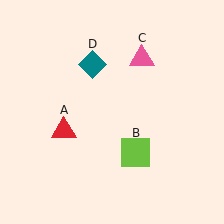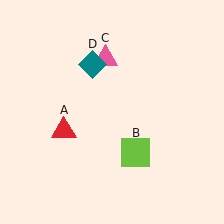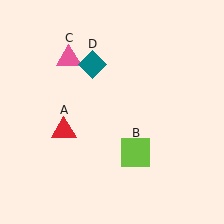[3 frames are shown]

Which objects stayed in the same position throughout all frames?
Red triangle (object A) and lime square (object B) and teal diamond (object D) remained stationary.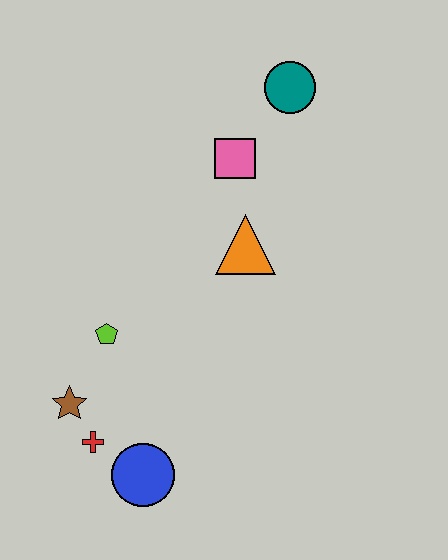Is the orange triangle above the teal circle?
No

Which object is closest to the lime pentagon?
The brown star is closest to the lime pentagon.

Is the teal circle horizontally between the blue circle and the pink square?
No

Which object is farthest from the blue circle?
The teal circle is farthest from the blue circle.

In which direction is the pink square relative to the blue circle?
The pink square is above the blue circle.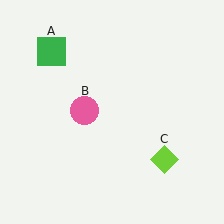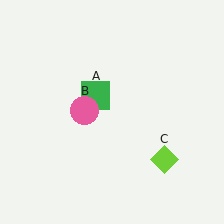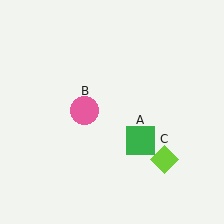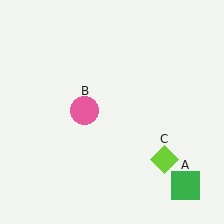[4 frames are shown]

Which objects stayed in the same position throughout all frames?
Pink circle (object B) and lime diamond (object C) remained stationary.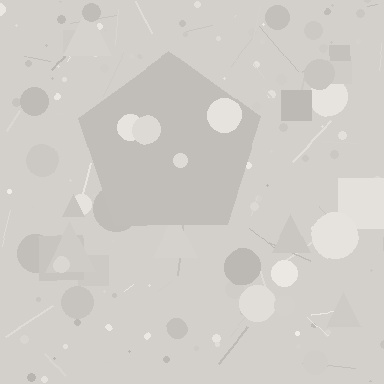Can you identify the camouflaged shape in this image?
The camouflaged shape is a pentagon.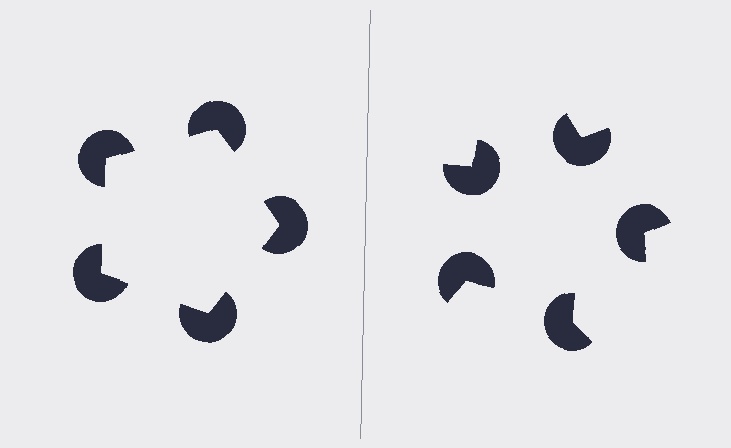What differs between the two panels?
The pac-man discs are positioned identically on both sides; only the wedge orientations differ. On the left they align to a pentagon; on the right they are misaligned.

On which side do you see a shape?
An illusory pentagon appears on the left side. On the right side the wedge cuts are rotated, so no coherent shape forms.